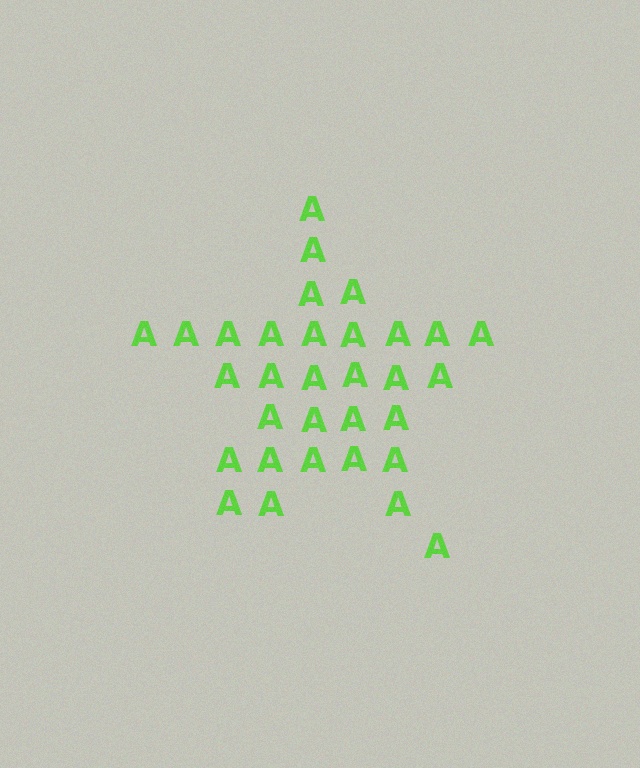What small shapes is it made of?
It is made of small letter A's.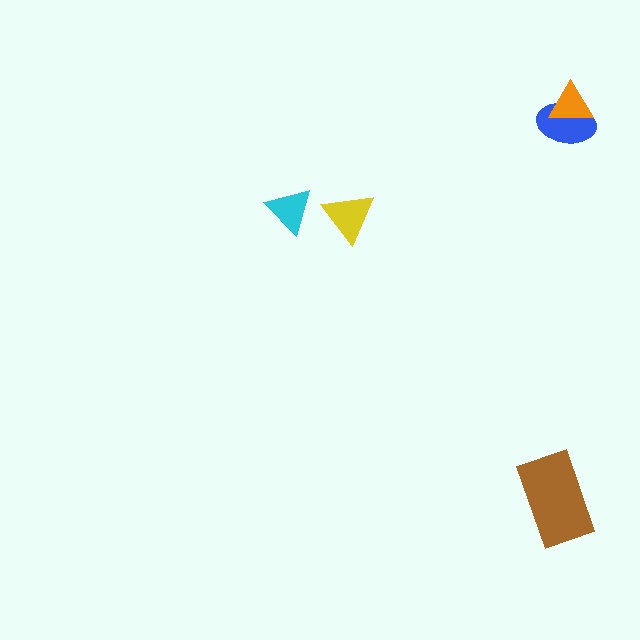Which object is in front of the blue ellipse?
The orange triangle is in front of the blue ellipse.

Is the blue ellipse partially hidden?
Yes, it is partially covered by another shape.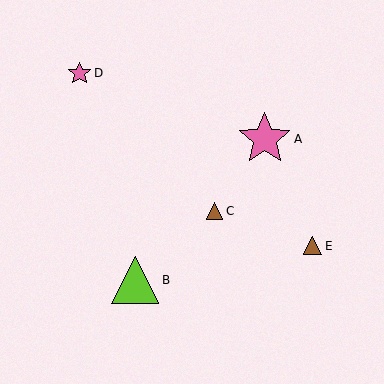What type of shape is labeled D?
Shape D is a pink star.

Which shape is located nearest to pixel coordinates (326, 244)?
The brown triangle (labeled E) at (313, 246) is nearest to that location.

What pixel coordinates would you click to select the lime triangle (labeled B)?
Click at (135, 280) to select the lime triangle B.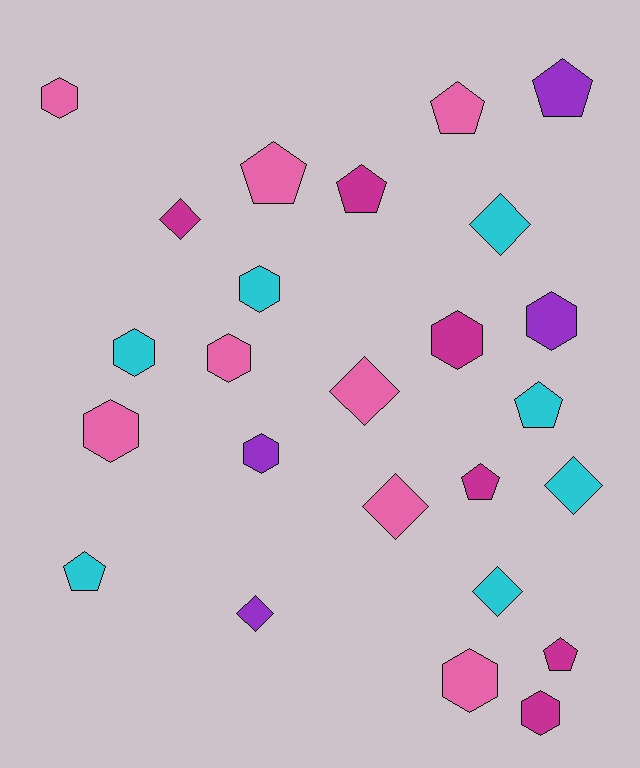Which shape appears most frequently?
Hexagon, with 10 objects.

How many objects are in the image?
There are 25 objects.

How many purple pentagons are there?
There is 1 purple pentagon.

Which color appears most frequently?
Pink, with 8 objects.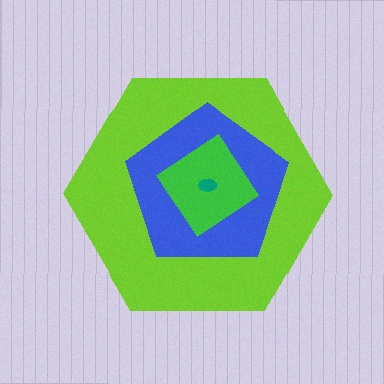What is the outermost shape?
The lime hexagon.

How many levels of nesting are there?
4.